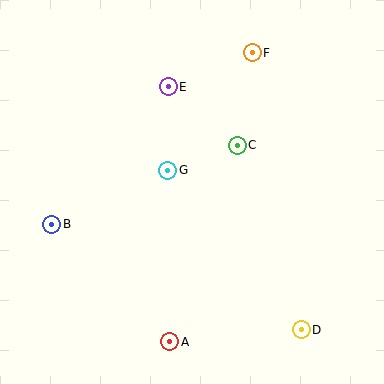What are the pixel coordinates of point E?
Point E is at (168, 87).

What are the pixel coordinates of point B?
Point B is at (52, 224).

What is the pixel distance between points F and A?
The distance between F and A is 300 pixels.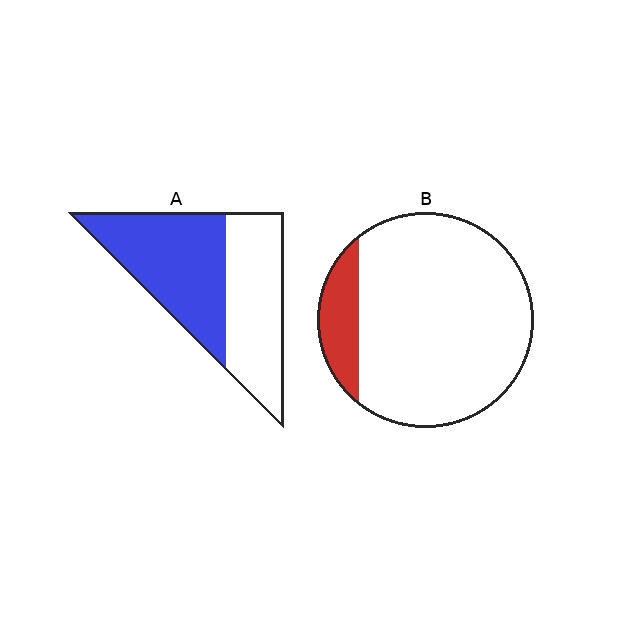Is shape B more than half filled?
No.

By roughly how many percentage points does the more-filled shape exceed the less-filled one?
By roughly 40 percentage points (A over B).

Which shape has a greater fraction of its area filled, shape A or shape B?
Shape A.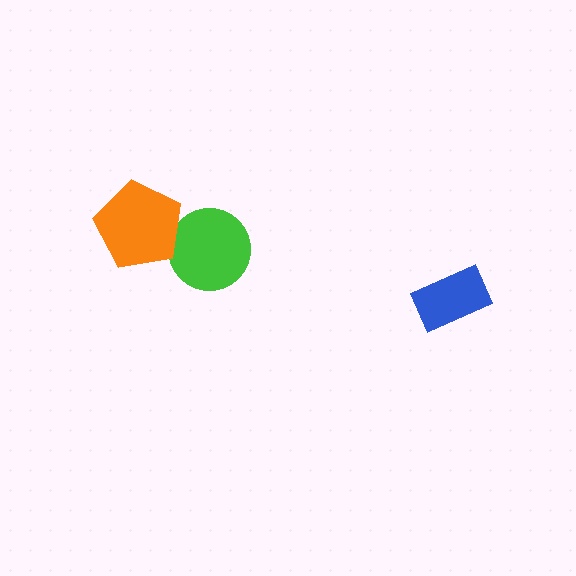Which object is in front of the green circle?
The orange pentagon is in front of the green circle.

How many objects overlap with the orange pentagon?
2 objects overlap with the orange pentagon.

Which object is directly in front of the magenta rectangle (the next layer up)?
The green circle is directly in front of the magenta rectangle.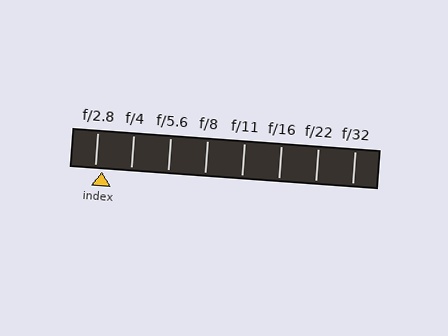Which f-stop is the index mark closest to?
The index mark is closest to f/2.8.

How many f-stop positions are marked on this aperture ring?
There are 8 f-stop positions marked.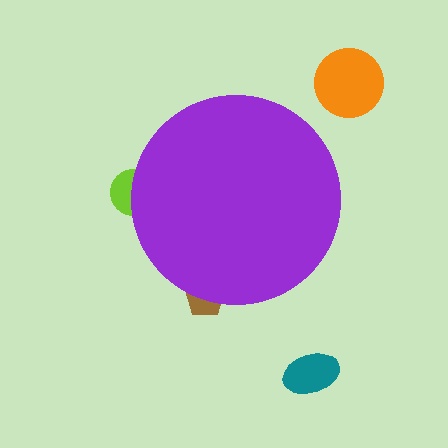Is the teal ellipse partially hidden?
No, the teal ellipse is fully visible.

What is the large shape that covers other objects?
A purple circle.